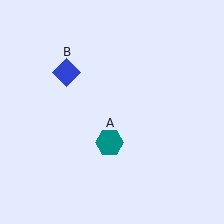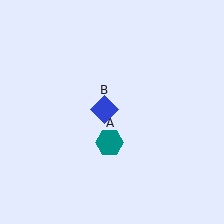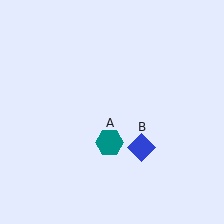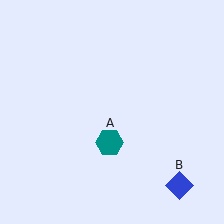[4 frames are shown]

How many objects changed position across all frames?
1 object changed position: blue diamond (object B).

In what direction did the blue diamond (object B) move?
The blue diamond (object B) moved down and to the right.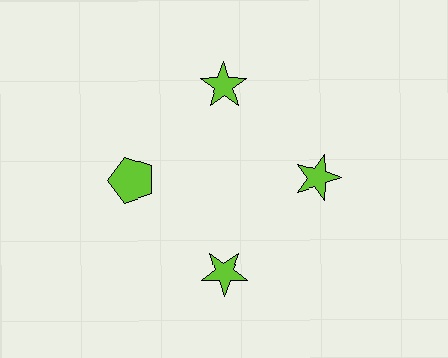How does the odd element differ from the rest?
It has a different shape: pentagon instead of star.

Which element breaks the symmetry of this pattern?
The lime pentagon at roughly the 9 o'clock position breaks the symmetry. All other shapes are lime stars.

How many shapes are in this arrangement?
There are 4 shapes arranged in a ring pattern.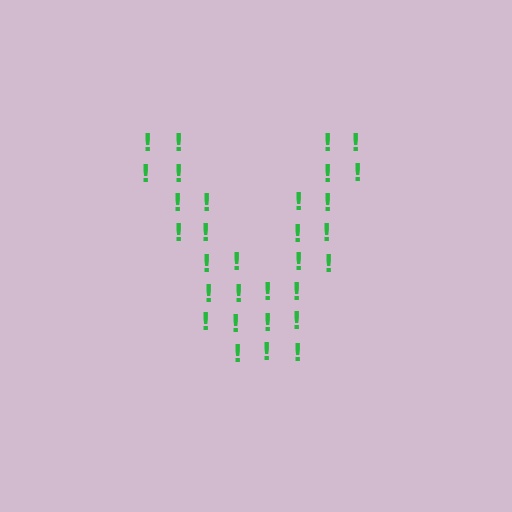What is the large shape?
The large shape is the letter V.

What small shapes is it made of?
It is made of small exclamation marks.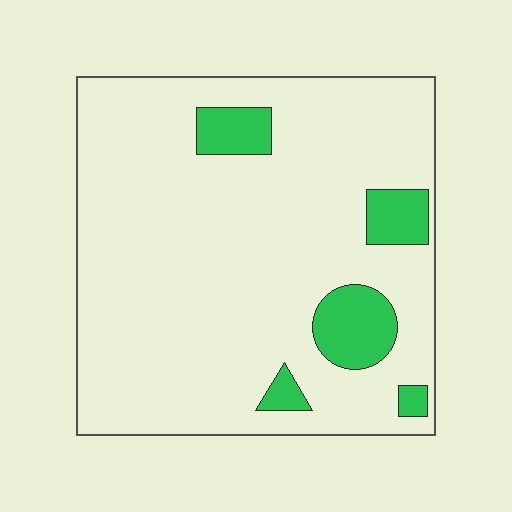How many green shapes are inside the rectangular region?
5.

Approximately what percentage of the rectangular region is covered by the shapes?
Approximately 10%.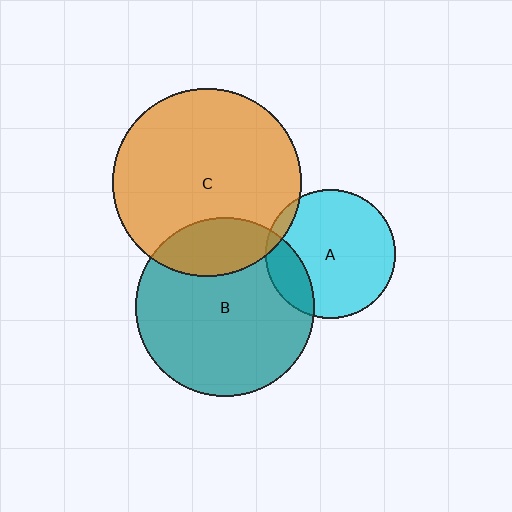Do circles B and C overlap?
Yes.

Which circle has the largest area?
Circle C (orange).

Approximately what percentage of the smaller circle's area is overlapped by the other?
Approximately 20%.